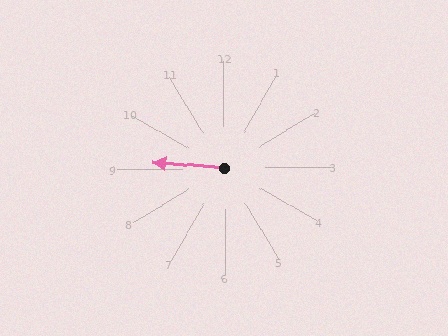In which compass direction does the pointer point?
West.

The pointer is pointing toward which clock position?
Roughly 9 o'clock.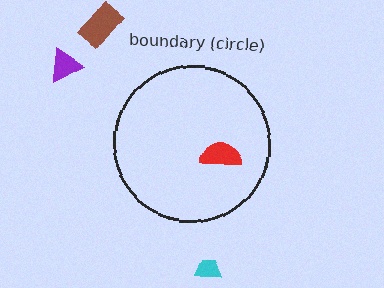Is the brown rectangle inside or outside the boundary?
Outside.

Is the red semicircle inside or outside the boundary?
Inside.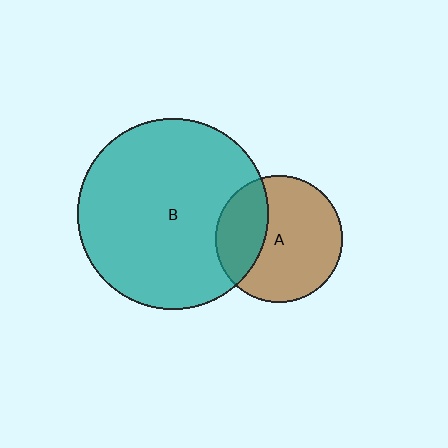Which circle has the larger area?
Circle B (teal).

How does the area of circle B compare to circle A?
Approximately 2.2 times.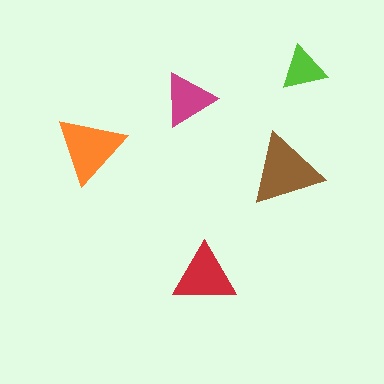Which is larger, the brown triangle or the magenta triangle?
The brown one.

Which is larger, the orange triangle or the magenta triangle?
The orange one.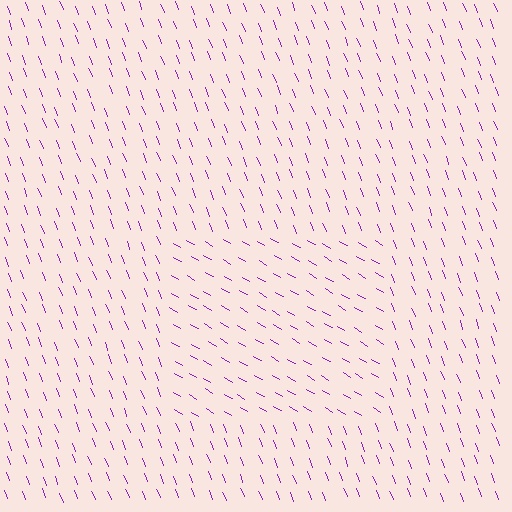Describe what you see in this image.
The image is filled with small purple line segments. A rectangle region in the image has lines oriented differently from the surrounding lines, creating a visible texture boundary.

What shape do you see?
I see a rectangle.